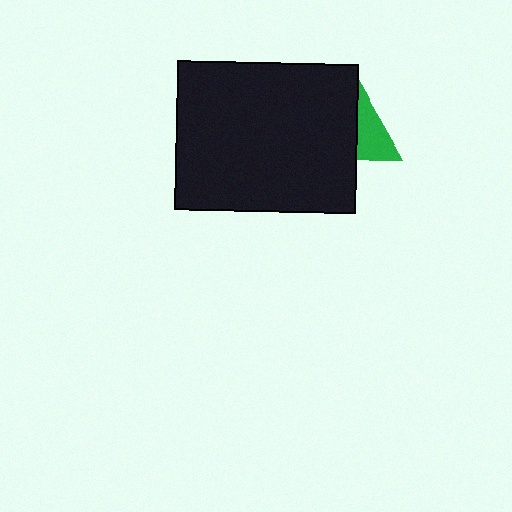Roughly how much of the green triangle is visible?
A small part of it is visible (roughly 39%).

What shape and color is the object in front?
The object in front is a black rectangle.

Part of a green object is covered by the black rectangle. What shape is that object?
It is a triangle.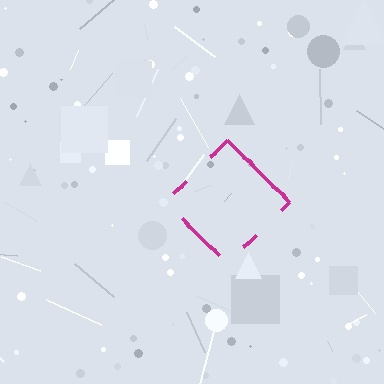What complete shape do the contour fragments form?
The contour fragments form a diamond.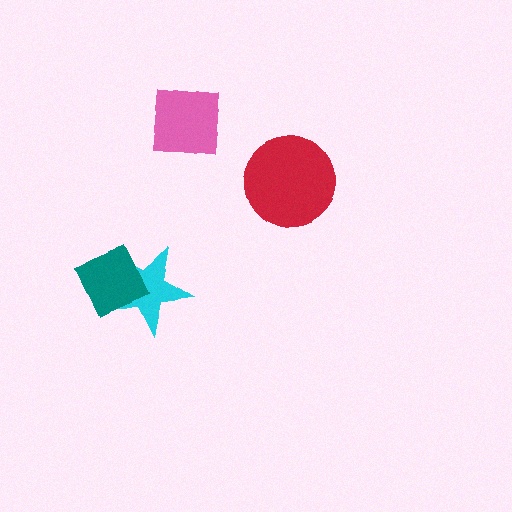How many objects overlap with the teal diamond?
1 object overlaps with the teal diamond.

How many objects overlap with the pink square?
0 objects overlap with the pink square.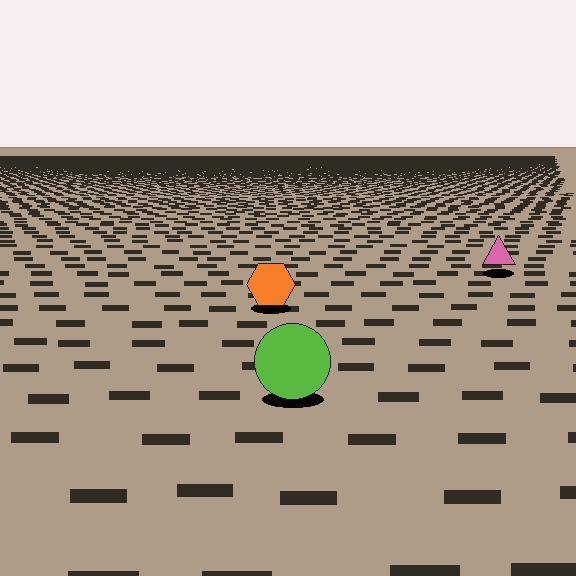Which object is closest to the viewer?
The lime circle is closest. The texture marks near it are larger and more spread out.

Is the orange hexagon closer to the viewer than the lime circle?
No. The lime circle is closer — you can tell from the texture gradient: the ground texture is coarser near it.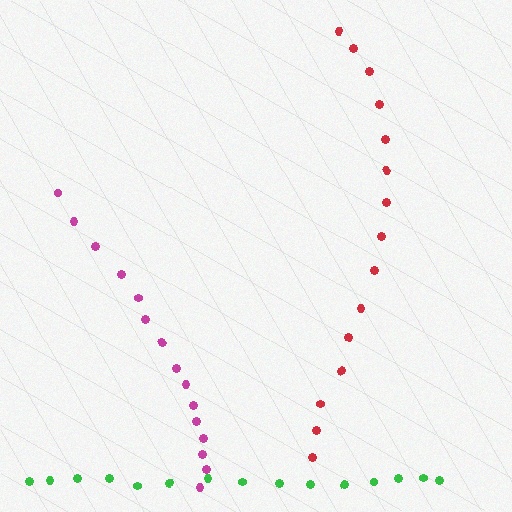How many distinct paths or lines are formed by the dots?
There are 3 distinct paths.